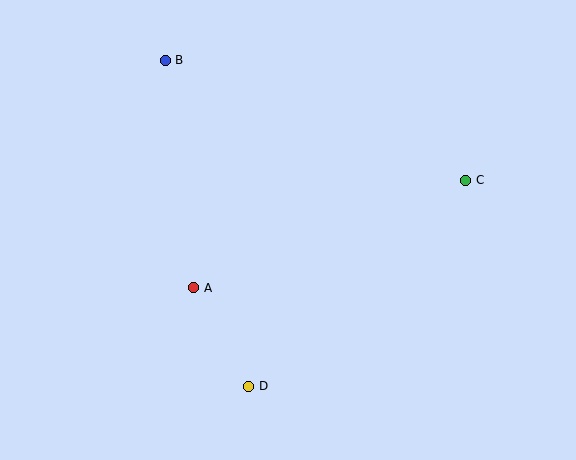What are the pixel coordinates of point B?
Point B is at (165, 60).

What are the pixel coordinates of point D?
Point D is at (249, 386).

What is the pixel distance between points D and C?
The distance between D and C is 299 pixels.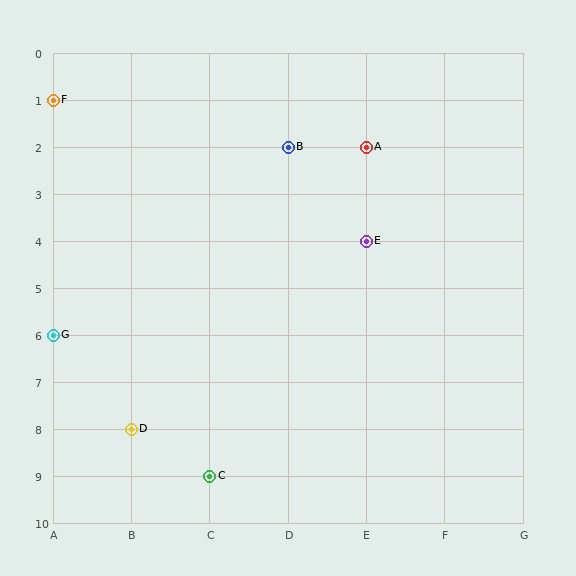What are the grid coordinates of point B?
Point B is at grid coordinates (D, 2).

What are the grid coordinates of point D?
Point D is at grid coordinates (B, 8).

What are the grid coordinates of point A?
Point A is at grid coordinates (E, 2).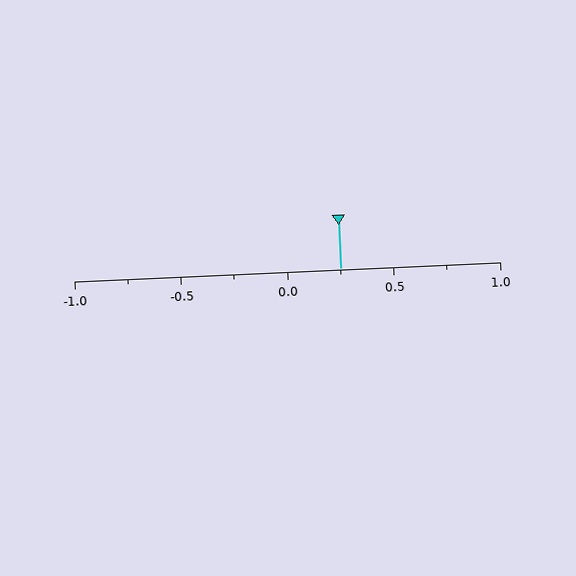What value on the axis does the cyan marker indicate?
The marker indicates approximately 0.25.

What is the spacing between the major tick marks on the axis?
The major ticks are spaced 0.5 apart.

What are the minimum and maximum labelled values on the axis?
The axis runs from -1.0 to 1.0.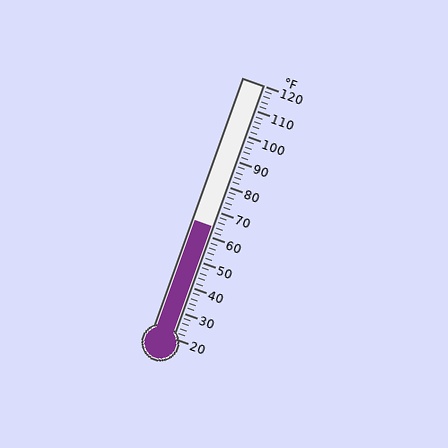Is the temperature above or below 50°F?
The temperature is above 50°F.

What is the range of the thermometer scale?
The thermometer scale ranges from 20°F to 120°F.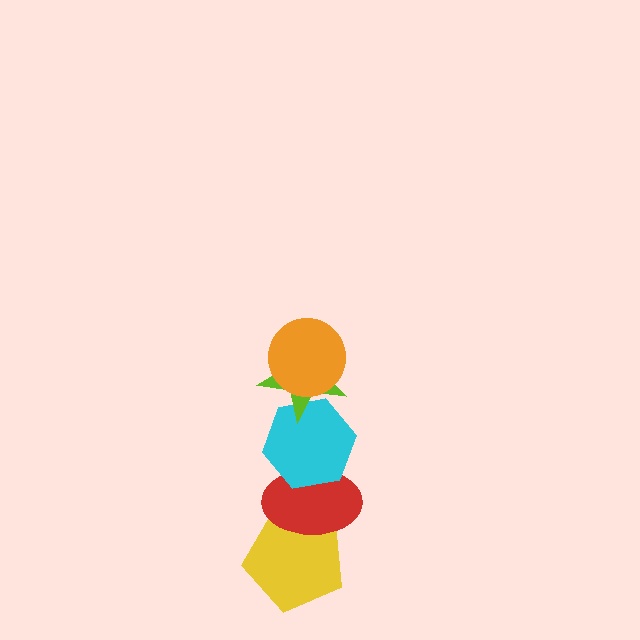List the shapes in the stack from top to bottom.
From top to bottom: the orange circle, the lime star, the cyan hexagon, the red ellipse, the yellow pentagon.